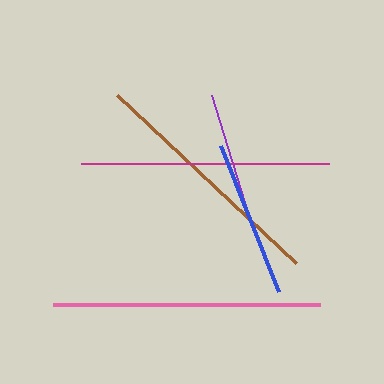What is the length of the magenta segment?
The magenta segment is approximately 249 pixels long.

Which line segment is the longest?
The pink line is the longest at approximately 266 pixels.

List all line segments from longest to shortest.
From longest to shortest: pink, magenta, brown, blue, purple.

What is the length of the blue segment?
The blue segment is approximately 157 pixels long.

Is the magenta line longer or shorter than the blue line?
The magenta line is longer than the blue line.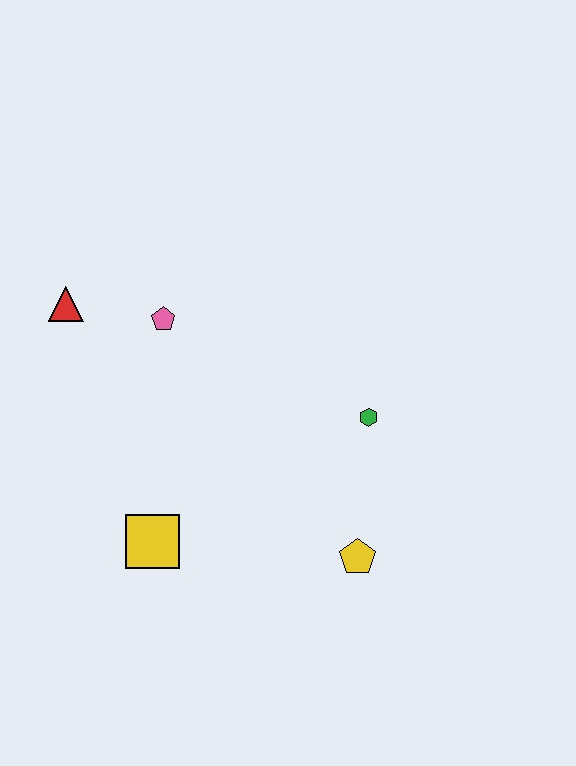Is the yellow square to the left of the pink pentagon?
Yes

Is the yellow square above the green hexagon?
No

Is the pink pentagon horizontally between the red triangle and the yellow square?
No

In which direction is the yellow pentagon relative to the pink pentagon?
The yellow pentagon is below the pink pentagon.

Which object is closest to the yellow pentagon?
The green hexagon is closest to the yellow pentagon.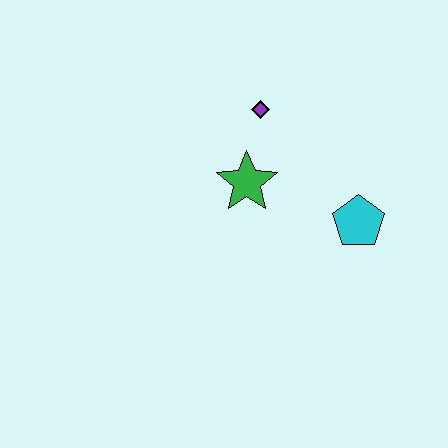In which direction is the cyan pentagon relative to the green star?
The cyan pentagon is to the right of the green star.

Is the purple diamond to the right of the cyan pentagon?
No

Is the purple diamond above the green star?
Yes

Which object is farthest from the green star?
The cyan pentagon is farthest from the green star.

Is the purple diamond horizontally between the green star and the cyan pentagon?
Yes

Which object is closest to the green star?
The purple diamond is closest to the green star.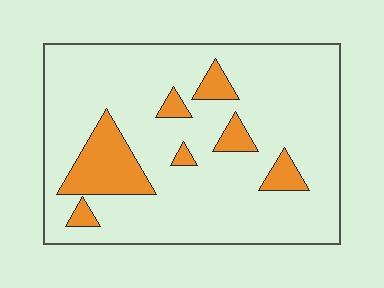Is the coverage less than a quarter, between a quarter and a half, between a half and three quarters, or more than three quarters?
Less than a quarter.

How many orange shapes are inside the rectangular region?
7.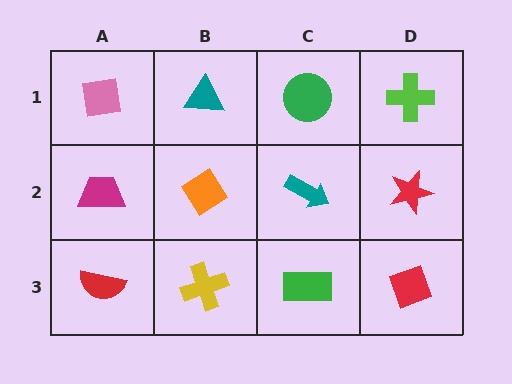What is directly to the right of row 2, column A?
An orange diamond.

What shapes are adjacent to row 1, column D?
A red star (row 2, column D), a green circle (row 1, column C).